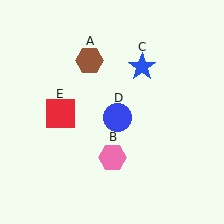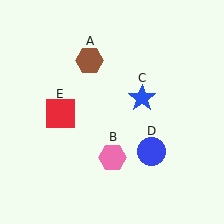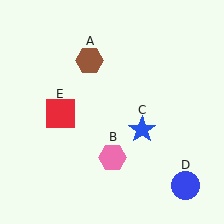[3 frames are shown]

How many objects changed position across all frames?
2 objects changed position: blue star (object C), blue circle (object D).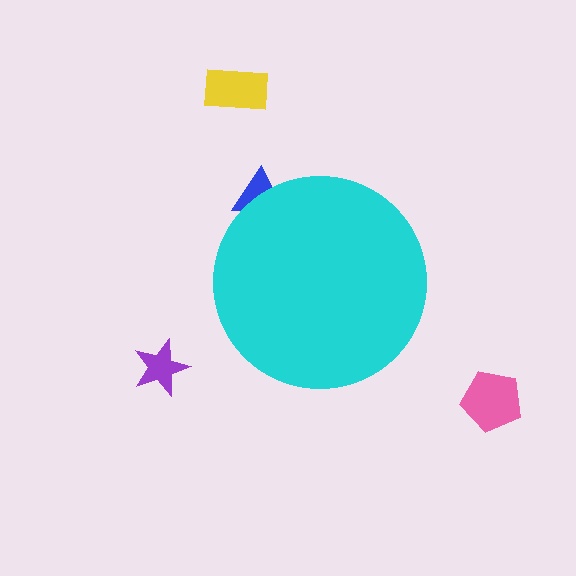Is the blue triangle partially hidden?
Yes, the blue triangle is partially hidden behind the cyan circle.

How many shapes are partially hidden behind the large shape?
1 shape is partially hidden.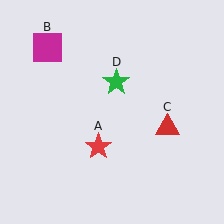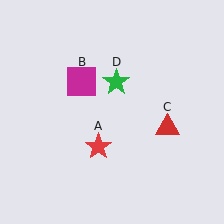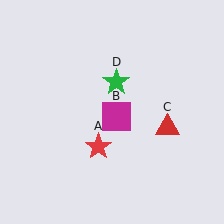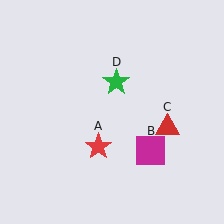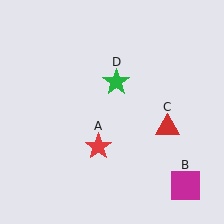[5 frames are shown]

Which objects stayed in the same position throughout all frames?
Red star (object A) and red triangle (object C) and green star (object D) remained stationary.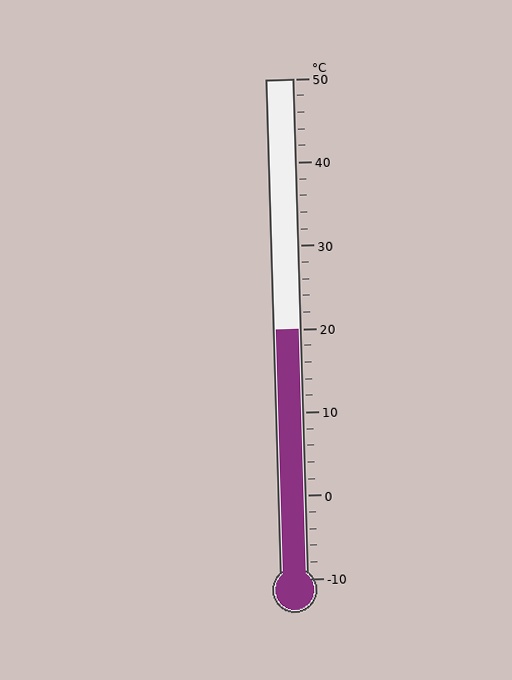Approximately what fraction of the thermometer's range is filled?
The thermometer is filled to approximately 50% of its range.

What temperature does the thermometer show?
The thermometer shows approximately 20°C.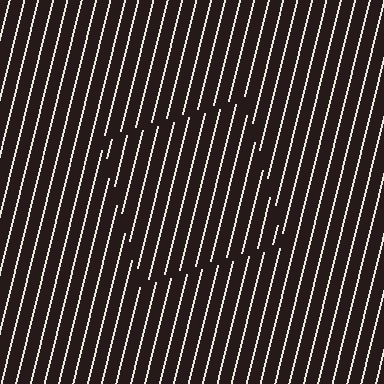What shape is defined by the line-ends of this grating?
An illusory square. The interior of the shape contains the same grating, shifted by half a period — the contour is defined by the phase discontinuity where line-ends from the inner and outer gratings abut.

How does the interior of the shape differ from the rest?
The interior of the shape contains the same grating, shifted by half a period — the contour is defined by the phase discontinuity where line-ends from the inner and outer gratings abut.